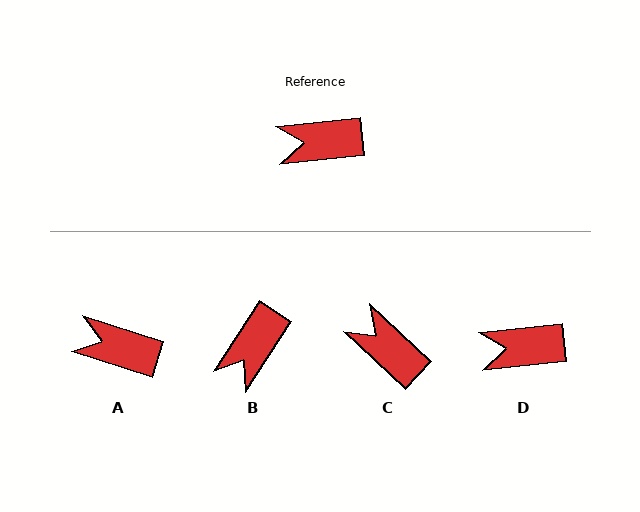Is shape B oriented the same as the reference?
No, it is off by about 51 degrees.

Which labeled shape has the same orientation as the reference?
D.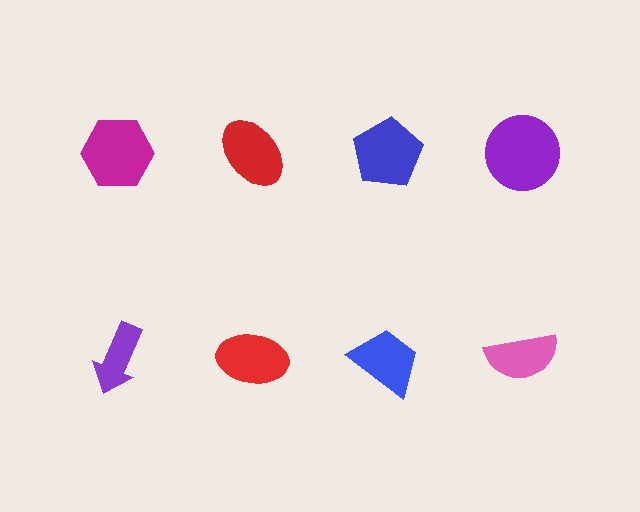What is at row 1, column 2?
A red ellipse.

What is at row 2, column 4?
A pink semicircle.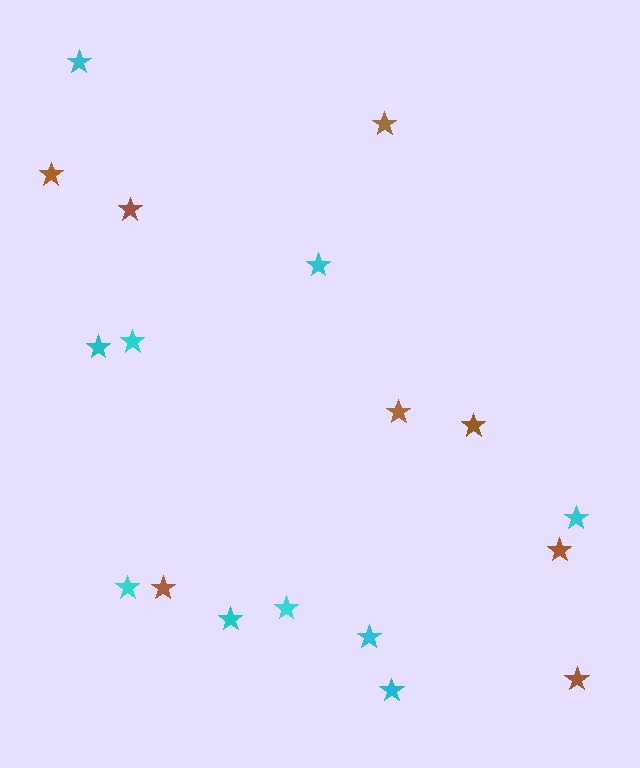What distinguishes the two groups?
There are 2 groups: one group of cyan stars (10) and one group of brown stars (8).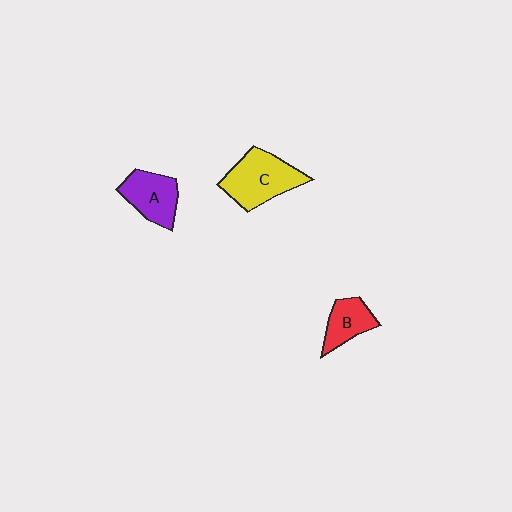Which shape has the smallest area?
Shape B (red).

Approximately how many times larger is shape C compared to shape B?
Approximately 1.7 times.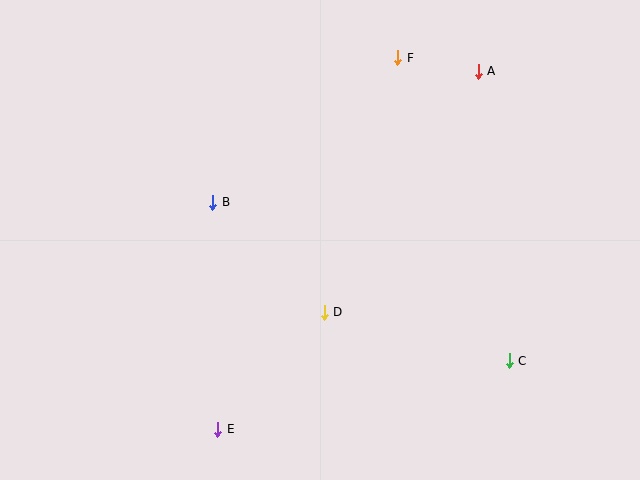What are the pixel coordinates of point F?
Point F is at (398, 58).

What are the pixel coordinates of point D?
Point D is at (324, 312).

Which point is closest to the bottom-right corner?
Point C is closest to the bottom-right corner.